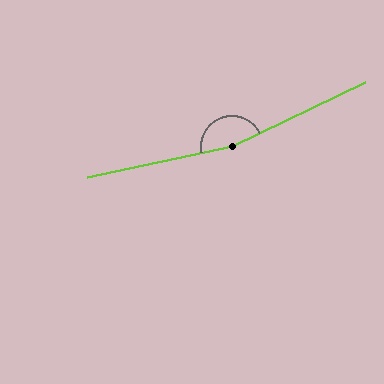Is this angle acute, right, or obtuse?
It is obtuse.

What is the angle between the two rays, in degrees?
Approximately 166 degrees.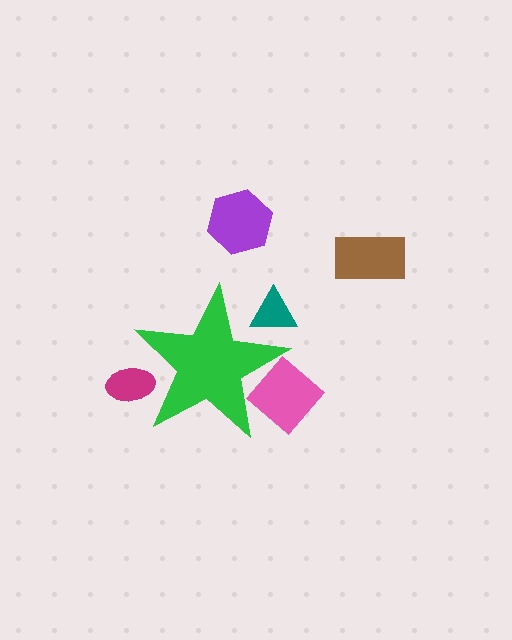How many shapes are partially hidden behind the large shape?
3 shapes are partially hidden.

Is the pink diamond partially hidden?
Yes, the pink diamond is partially hidden behind the green star.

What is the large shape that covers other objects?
A green star.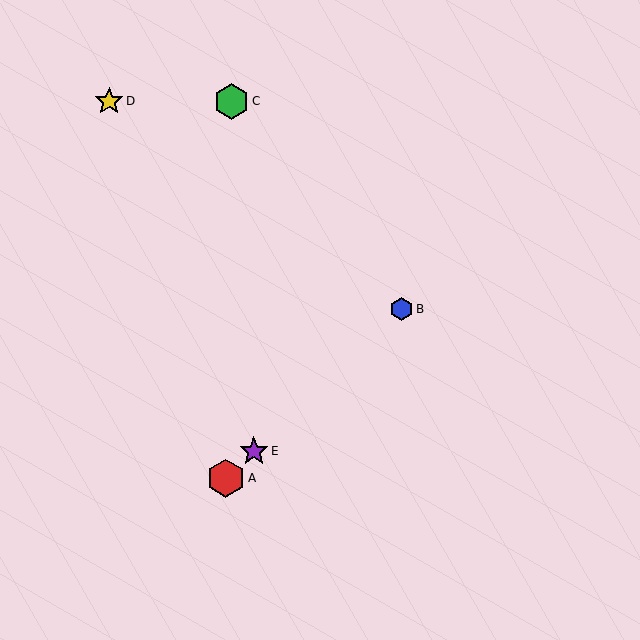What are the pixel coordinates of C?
Object C is at (232, 101).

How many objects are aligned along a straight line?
3 objects (A, B, E) are aligned along a straight line.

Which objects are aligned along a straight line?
Objects A, B, E are aligned along a straight line.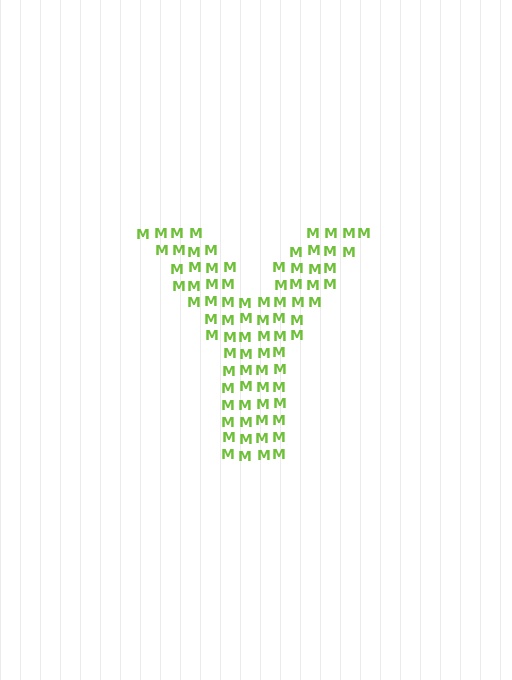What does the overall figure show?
The overall figure shows the letter Y.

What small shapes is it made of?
It is made of small letter M's.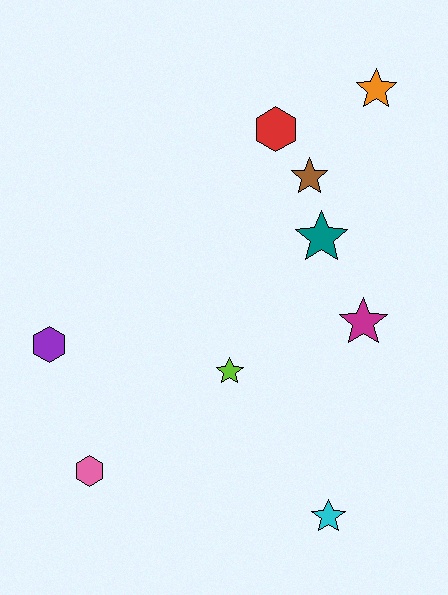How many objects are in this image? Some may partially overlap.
There are 9 objects.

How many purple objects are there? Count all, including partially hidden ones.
There is 1 purple object.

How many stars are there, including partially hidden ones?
There are 6 stars.